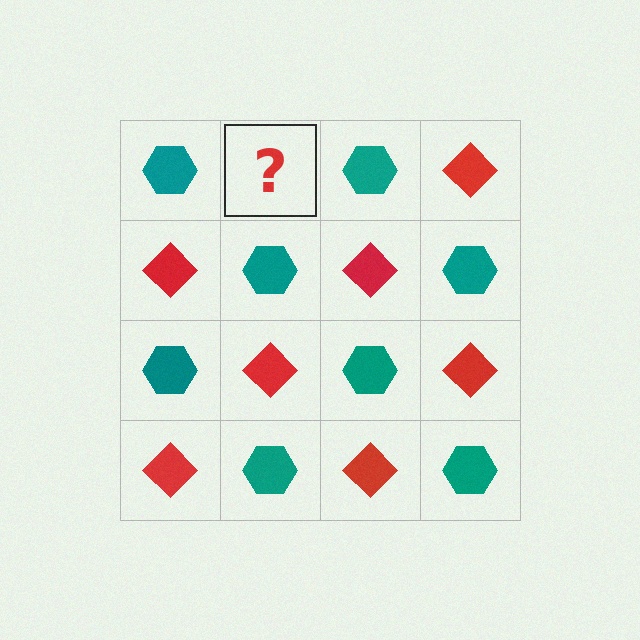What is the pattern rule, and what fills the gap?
The rule is that it alternates teal hexagon and red diamond in a checkerboard pattern. The gap should be filled with a red diamond.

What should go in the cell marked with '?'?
The missing cell should contain a red diamond.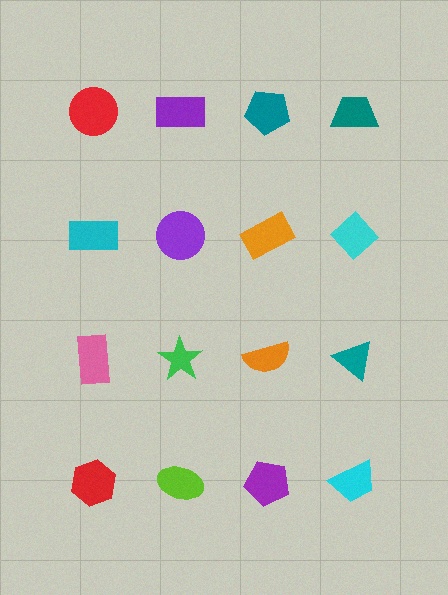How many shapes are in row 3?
4 shapes.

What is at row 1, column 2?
A purple rectangle.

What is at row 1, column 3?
A teal pentagon.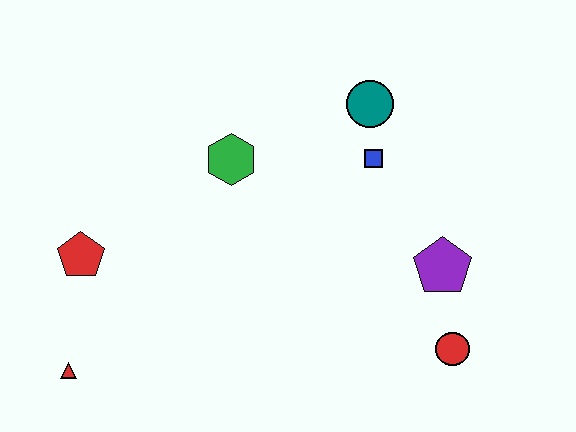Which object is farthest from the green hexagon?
The red circle is farthest from the green hexagon.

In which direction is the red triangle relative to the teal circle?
The red triangle is to the left of the teal circle.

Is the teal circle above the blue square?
Yes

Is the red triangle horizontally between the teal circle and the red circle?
No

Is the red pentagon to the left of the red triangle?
No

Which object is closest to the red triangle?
The red pentagon is closest to the red triangle.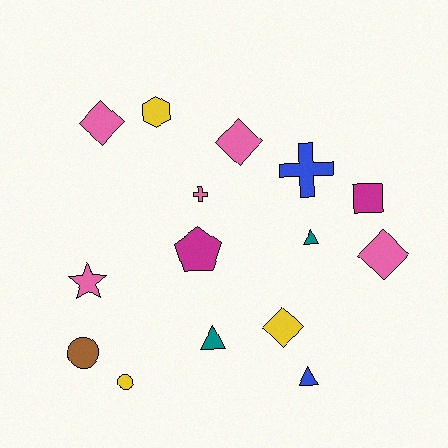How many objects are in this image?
There are 15 objects.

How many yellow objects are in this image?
There are 3 yellow objects.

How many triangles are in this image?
There are 3 triangles.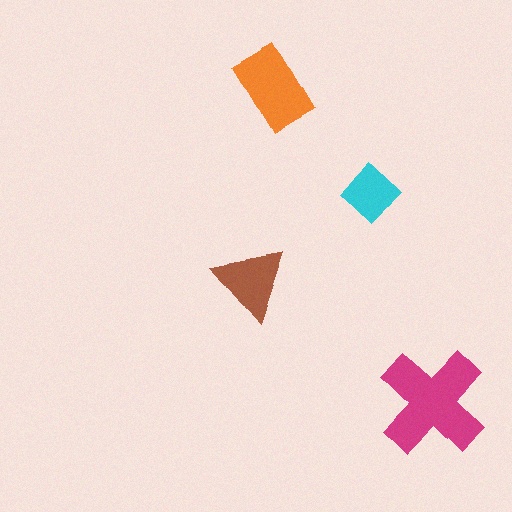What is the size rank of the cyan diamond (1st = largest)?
4th.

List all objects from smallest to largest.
The cyan diamond, the brown triangle, the orange rectangle, the magenta cross.